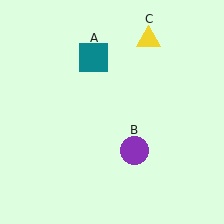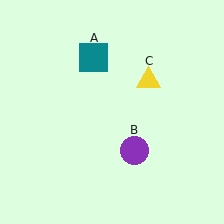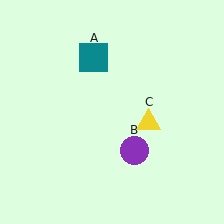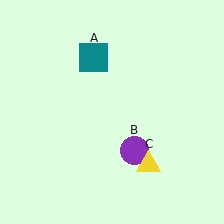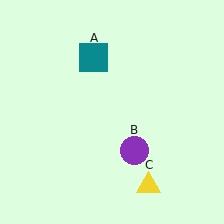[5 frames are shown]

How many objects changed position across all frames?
1 object changed position: yellow triangle (object C).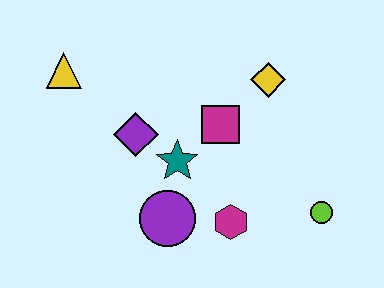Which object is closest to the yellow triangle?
The purple diamond is closest to the yellow triangle.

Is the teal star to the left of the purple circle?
No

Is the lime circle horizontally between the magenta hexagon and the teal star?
No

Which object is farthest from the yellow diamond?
The yellow triangle is farthest from the yellow diamond.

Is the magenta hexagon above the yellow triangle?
No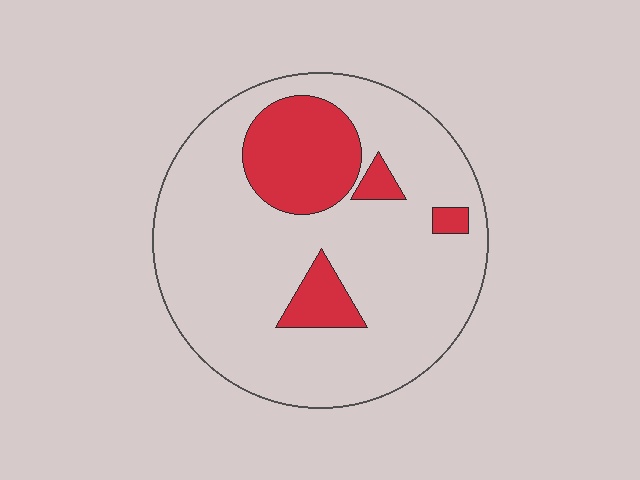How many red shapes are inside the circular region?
4.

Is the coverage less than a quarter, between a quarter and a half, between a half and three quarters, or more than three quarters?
Less than a quarter.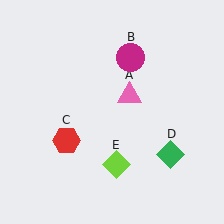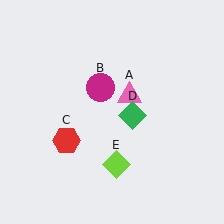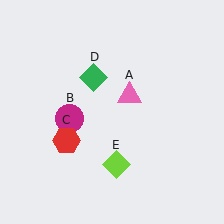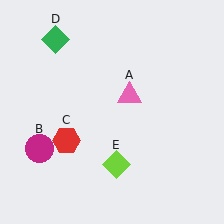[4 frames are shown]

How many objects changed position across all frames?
2 objects changed position: magenta circle (object B), green diamond (object D).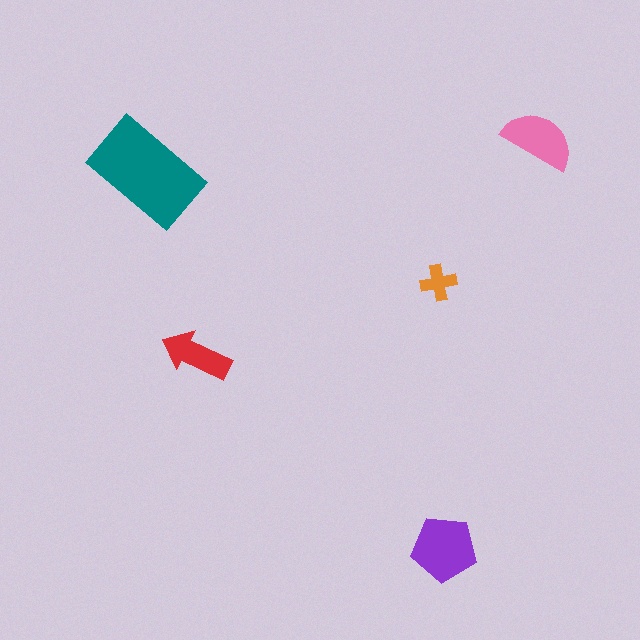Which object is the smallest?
The orange cross.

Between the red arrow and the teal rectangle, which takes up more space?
The teal rectangle.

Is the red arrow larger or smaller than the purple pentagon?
Smaller.